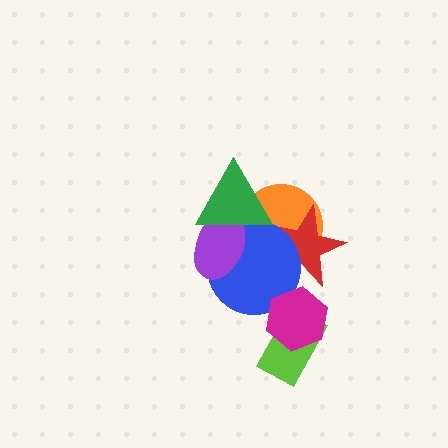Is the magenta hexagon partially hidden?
No, no other shape covers it.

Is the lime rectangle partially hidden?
Yes, it is partially covered by another shape.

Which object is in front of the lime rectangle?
The magenta hexagon is in front of the lime rectangle.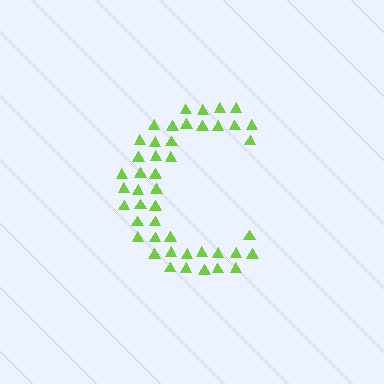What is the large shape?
The large shape is the letter C.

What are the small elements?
The small elements are triangles.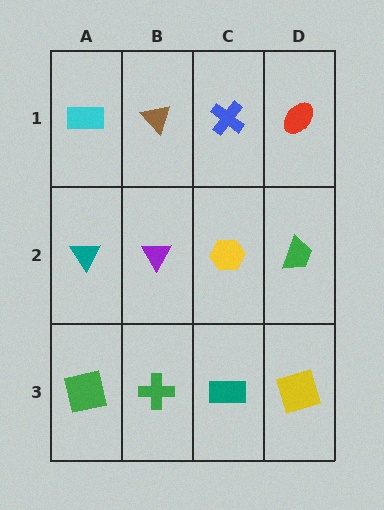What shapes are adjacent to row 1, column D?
A green trapezoid (row 2, column D), a blue cross (row 1, column C).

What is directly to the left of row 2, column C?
A purple triangle.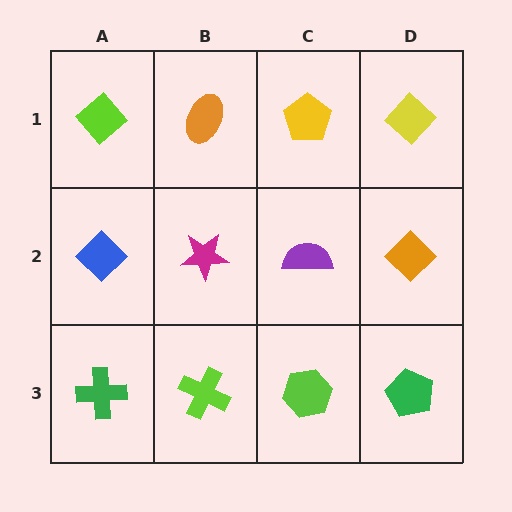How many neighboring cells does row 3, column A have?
2.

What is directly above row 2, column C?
A yellow pentagon.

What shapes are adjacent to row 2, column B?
An orange ellipse (row 1, column B), a lime cross (row 3, column B), a blue diamond (row 2, column A), a purple semicircle (row 2, column C).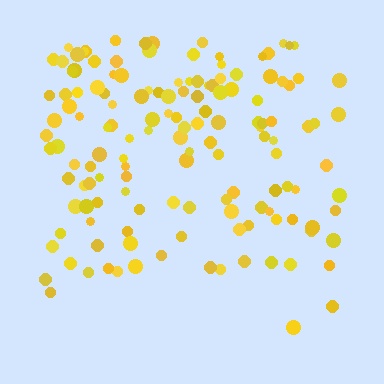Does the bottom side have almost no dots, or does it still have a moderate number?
Still a moderate number, just noticeably fewer than the top.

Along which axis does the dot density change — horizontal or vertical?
Vertical.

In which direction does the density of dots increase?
From bottom to top, with the top side densest.